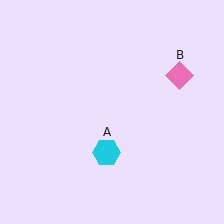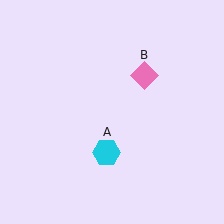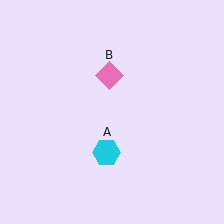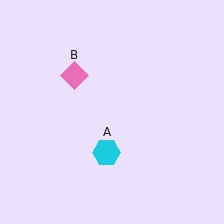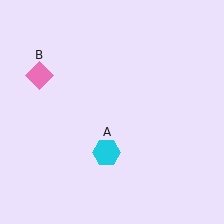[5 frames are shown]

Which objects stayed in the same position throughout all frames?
Cyan hexagon (object A) remained stationary.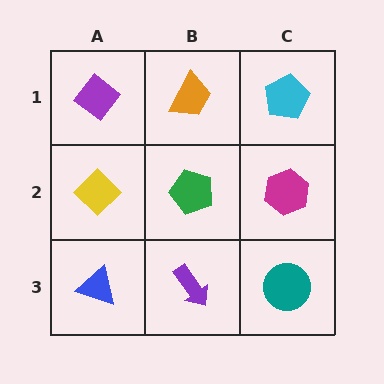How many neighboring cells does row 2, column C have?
3.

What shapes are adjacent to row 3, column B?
A green pentagon (row 2, column B), a blue triangle (row 3, column A), a teal circle (row 3, column C).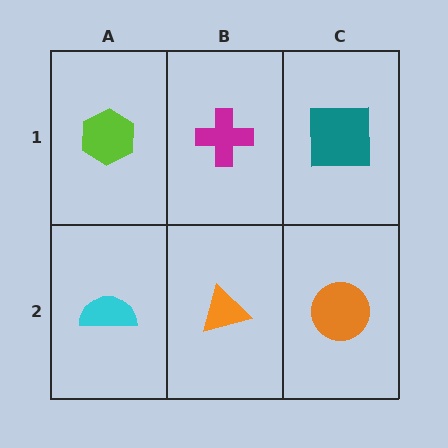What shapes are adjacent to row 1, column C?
An orange circle (row 2, column C), a magenta cross (row 1, column B).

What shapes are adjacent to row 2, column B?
A magenta cross (row 1, column B), a cyan semicircle (row 2, column A), an orange circle (row 2, column C).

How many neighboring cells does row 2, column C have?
2.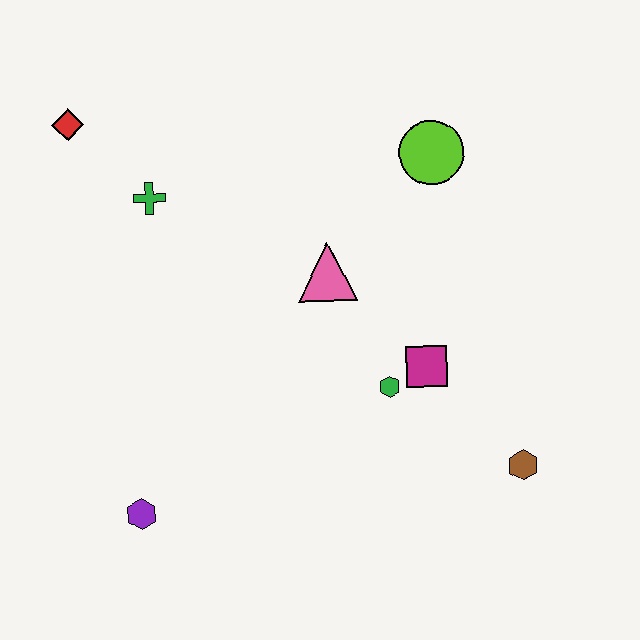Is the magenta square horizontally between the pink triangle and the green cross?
No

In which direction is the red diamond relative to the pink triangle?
The red diamond is to the left of the pink triangle.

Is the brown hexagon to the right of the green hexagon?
Yes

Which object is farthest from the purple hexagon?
The lime circle is farthest from the purple hexagon.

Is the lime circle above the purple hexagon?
Yes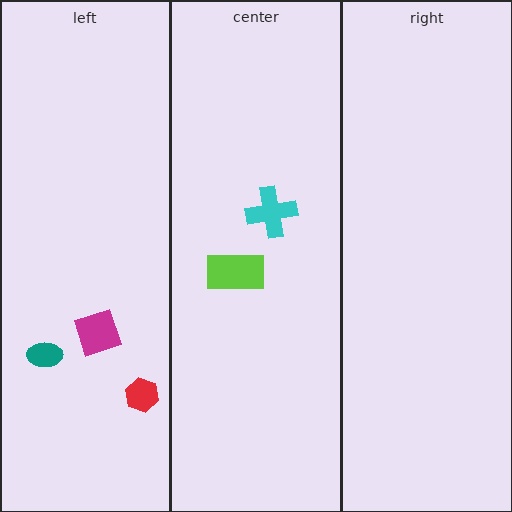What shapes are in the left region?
The teal ellipse, the magenta diamond, the red hexagon.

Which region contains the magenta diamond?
The left region.